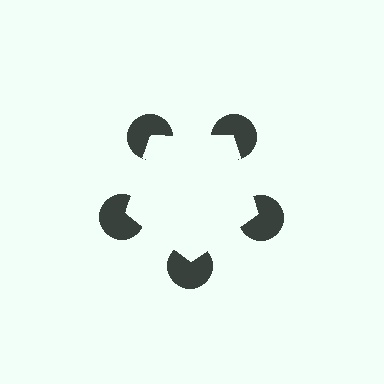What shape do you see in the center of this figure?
An illusory pentagon — its edges are inferred from the aligned wedge cuts in the pac-man discs, not physically drawn.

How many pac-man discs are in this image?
There are 5 — one at each vertex of the illusory pentagon.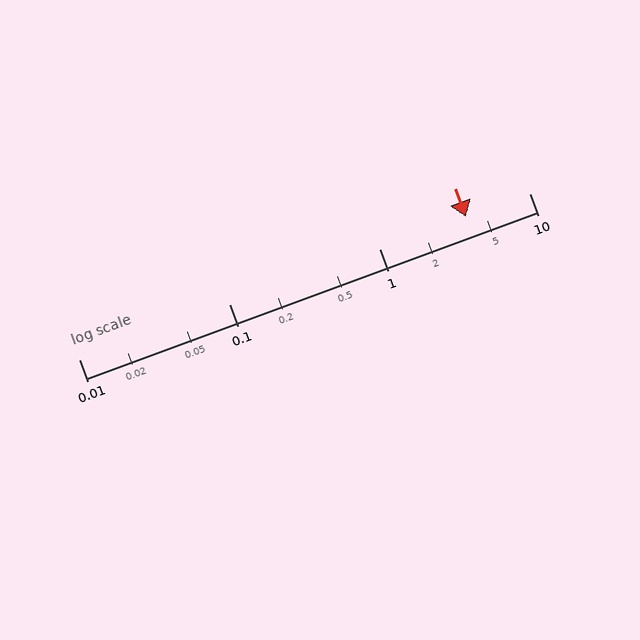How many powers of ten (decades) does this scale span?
The scale spans 3 decades, from 0.01 to 10.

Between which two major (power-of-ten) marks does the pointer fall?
The pointer is between 1 and 10.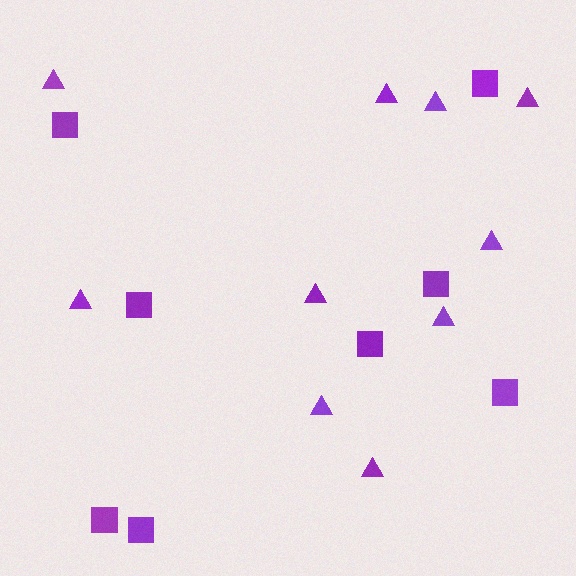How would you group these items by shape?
There are 2 groups: one group of triangles (10) and one group of squares (8).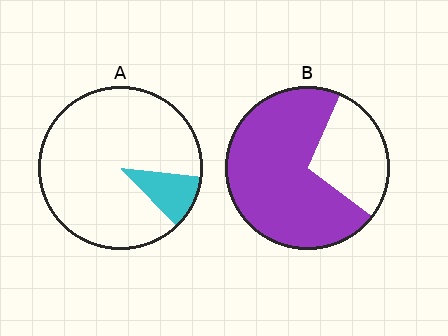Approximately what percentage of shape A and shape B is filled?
A is approximately 10% and B is approximately 70%.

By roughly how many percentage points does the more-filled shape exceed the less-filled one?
By roughly 60 percentage points (B over A).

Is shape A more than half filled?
No.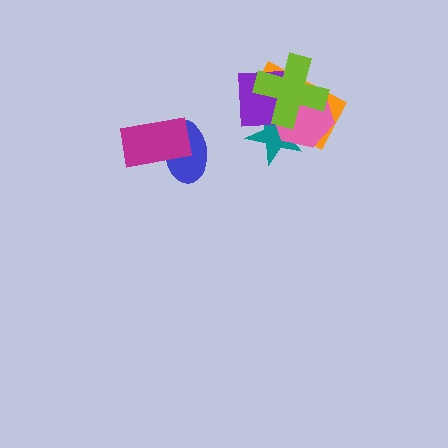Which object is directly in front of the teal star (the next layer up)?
The pink hexagon is directly in front of the teal star.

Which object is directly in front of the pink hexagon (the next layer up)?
The purple square is directly in front of the pink hexagon.